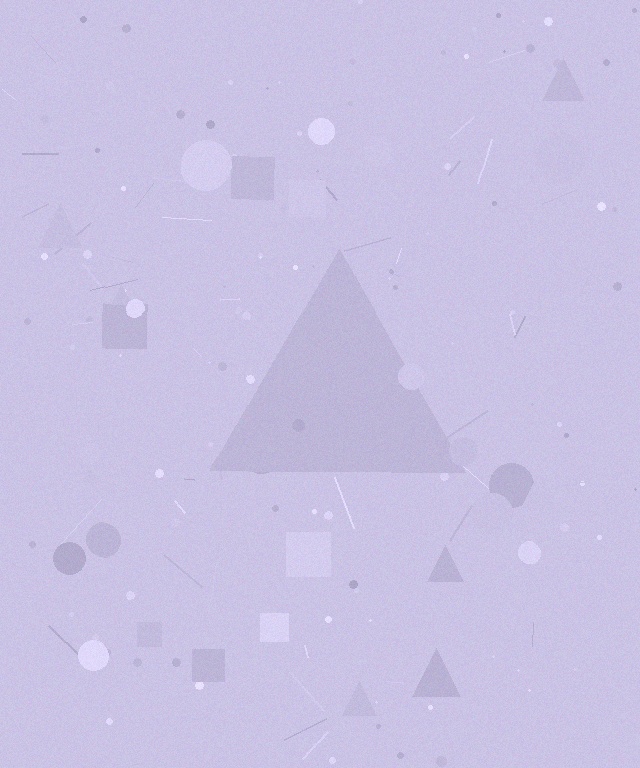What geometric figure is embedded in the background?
A triangle is embedded in the background.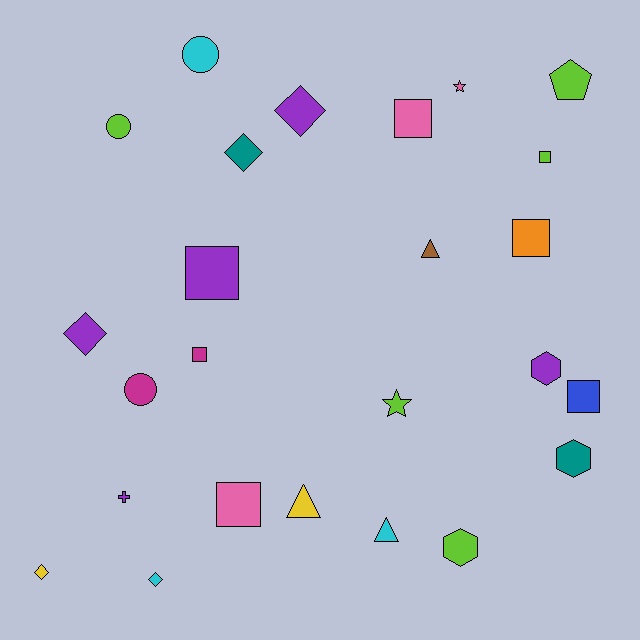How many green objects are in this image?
There are no green objects.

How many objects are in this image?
There are 25 objects.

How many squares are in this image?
There are 7 squares.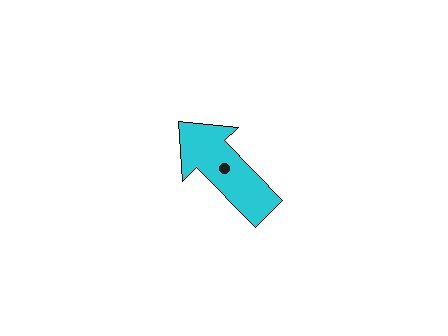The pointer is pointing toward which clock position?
Roughly 11 o'clock.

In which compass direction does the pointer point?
Northwest.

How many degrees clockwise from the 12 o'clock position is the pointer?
Approximately 316 degrees.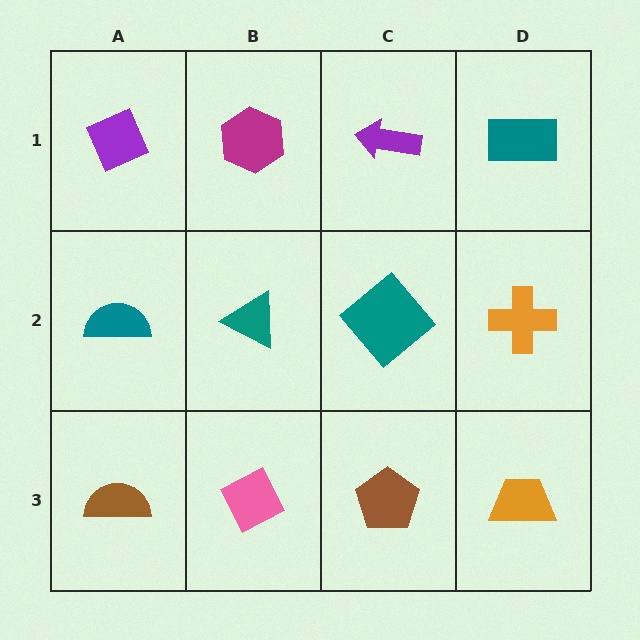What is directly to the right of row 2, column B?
A teal diamond.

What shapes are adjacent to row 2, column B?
A magenta hexagon (row 1, column B), a pink diamond (row 3, column B), a teal semicircle (row 2, column A), a teal diamond (row 2, column C).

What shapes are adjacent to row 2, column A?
A purple diamond (row 1, column A), a brown semicircle (row 3, column A), a teal triangle (row 2, column B).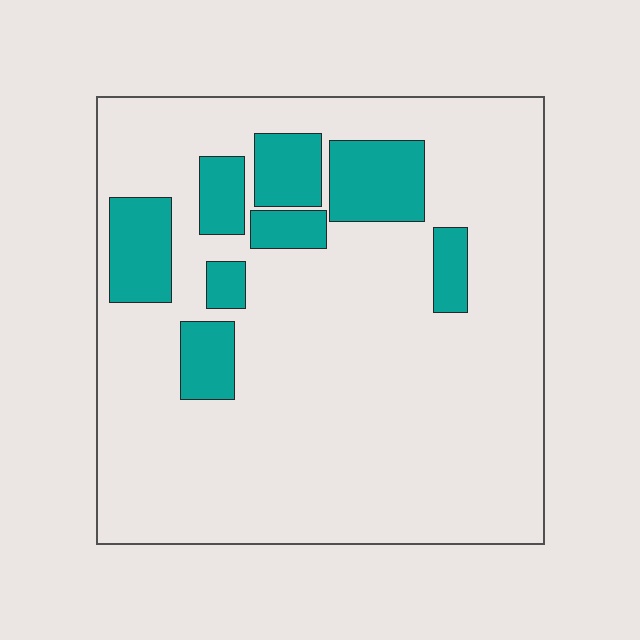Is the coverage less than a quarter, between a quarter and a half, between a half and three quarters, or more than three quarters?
Less than a quarter.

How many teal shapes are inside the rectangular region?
8.